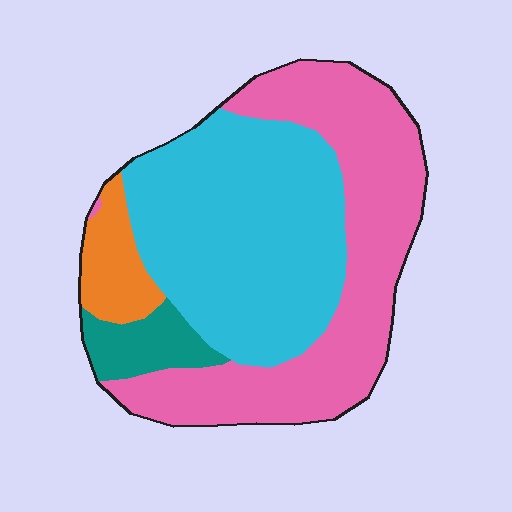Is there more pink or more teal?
Pink.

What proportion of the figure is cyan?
Cyan covers 44% of the figure.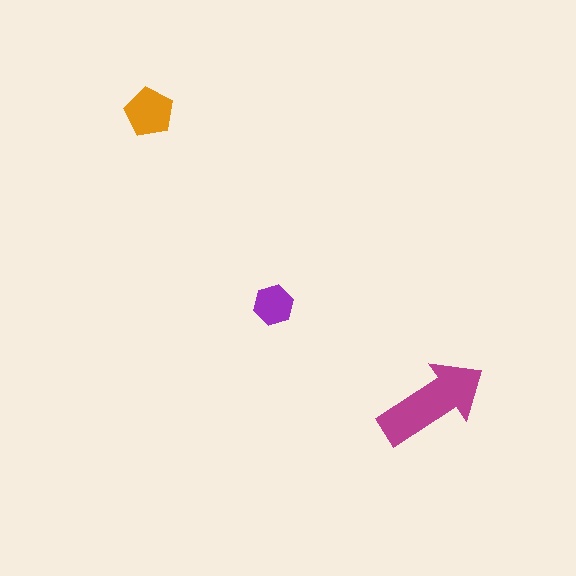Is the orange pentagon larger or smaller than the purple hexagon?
Larger.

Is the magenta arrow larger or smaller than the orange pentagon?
Larger.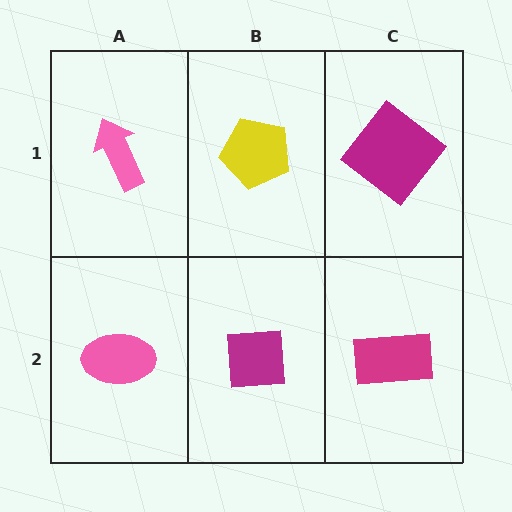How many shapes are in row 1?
3 shapes.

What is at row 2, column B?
A magenta square.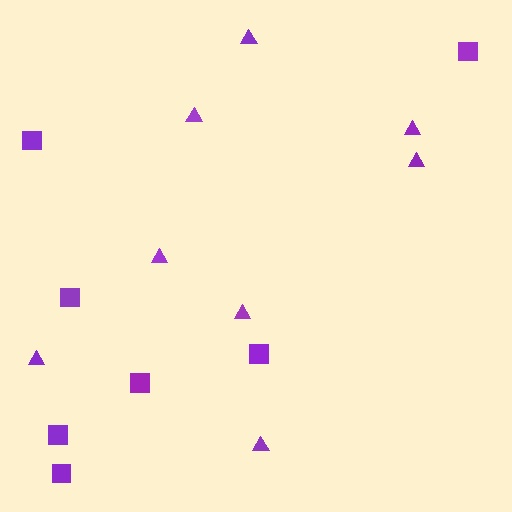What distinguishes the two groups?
There are 2 groups: one group of triangles (8) and one group of squares (7).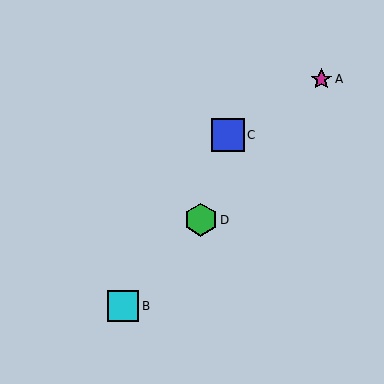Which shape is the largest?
The green hexagon (labeled D) is the largest.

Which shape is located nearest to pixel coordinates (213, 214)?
The green hexagon (labeled D) at (201, 220) is nearest to that location.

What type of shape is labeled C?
Shape C is a blue square.